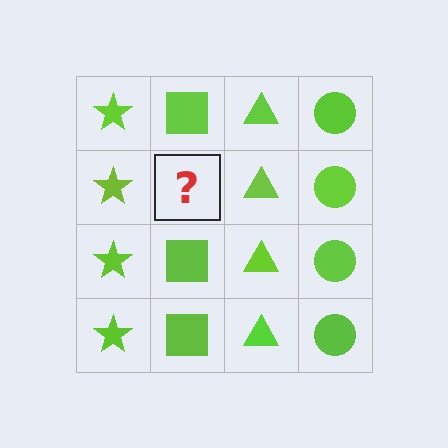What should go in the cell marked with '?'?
The missing cell should contain a lime square.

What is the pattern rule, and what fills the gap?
The rule is that each column has a consistent shape. The gap should be filled with a lime square.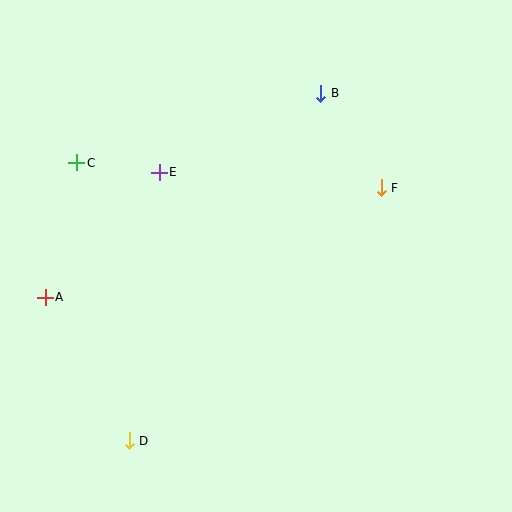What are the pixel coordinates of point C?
Point C is at (77, 163).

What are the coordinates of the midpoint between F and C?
The midpoint between F and C is at (229, 175).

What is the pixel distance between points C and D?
The distance between C and D is 283 pixels.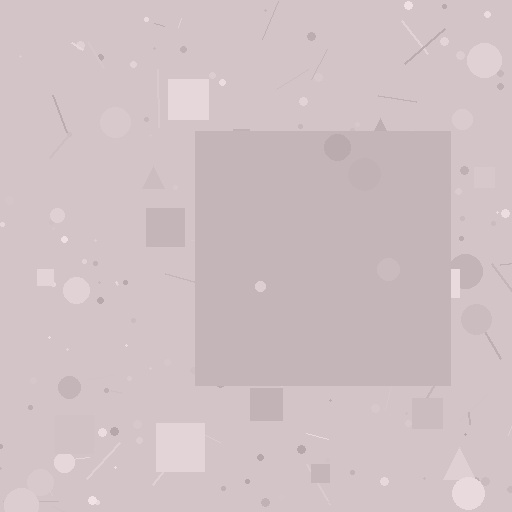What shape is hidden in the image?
A square is hidden in the image.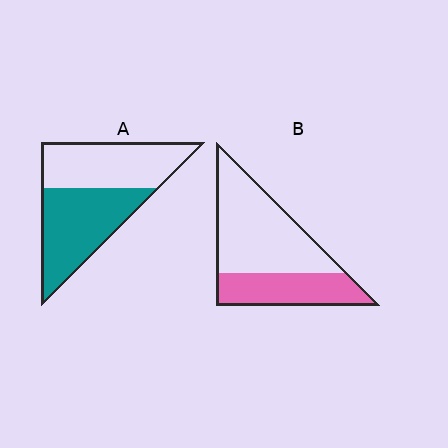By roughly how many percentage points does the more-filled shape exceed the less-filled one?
By roughly 15 percentage points (A over B).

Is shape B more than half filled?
No.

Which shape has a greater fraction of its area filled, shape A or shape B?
Shape A.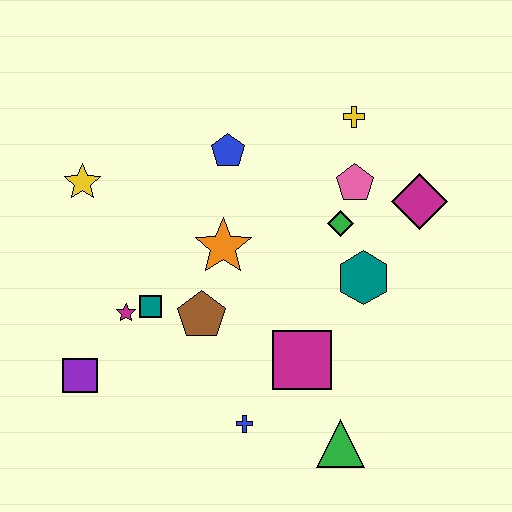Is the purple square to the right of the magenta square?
No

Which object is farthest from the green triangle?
The yellow star is farthest from the green triangle.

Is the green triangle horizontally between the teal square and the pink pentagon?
Yes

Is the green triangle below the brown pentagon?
Yes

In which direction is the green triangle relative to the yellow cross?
The green triangle is below the yellow cross.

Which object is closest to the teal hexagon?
The green diamond is closest to the teal hexagon.